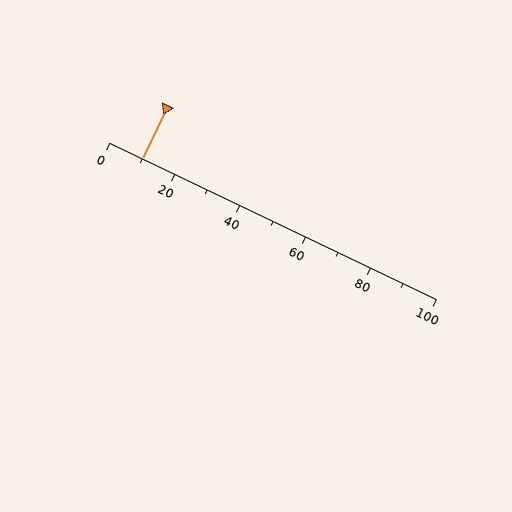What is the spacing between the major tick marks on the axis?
The major ticks are spaced 20 apart.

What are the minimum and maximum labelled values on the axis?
The axis runs from 0 to 100.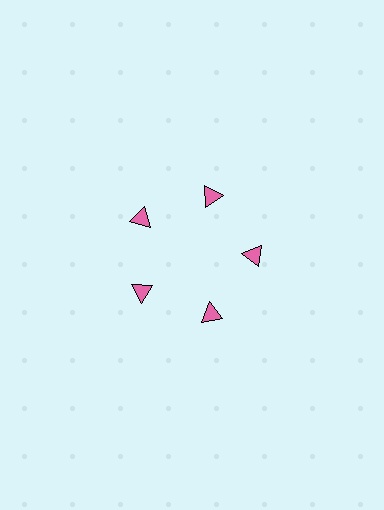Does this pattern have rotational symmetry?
Yes, this pattern has 5-fold rotational symmetry. It looks the same after rotating 72 degrees around the center.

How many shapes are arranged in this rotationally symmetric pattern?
There are 5 shapes, arranged in 5 groups of 1.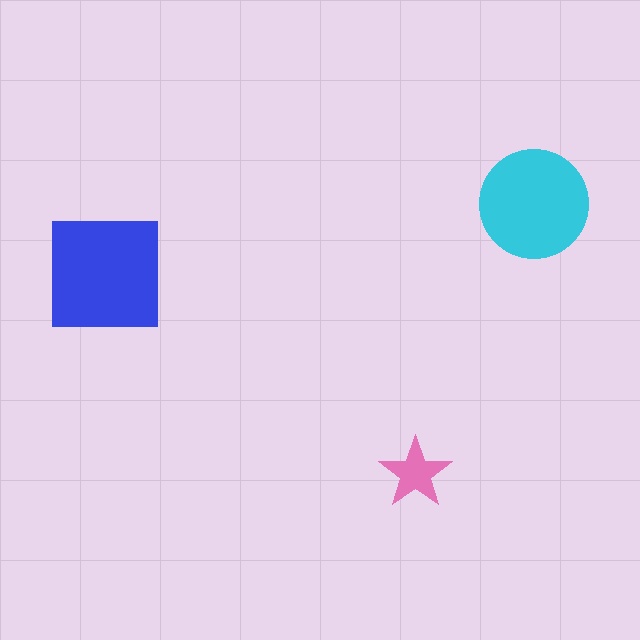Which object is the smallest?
The pink star.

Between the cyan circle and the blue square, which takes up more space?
The blue square.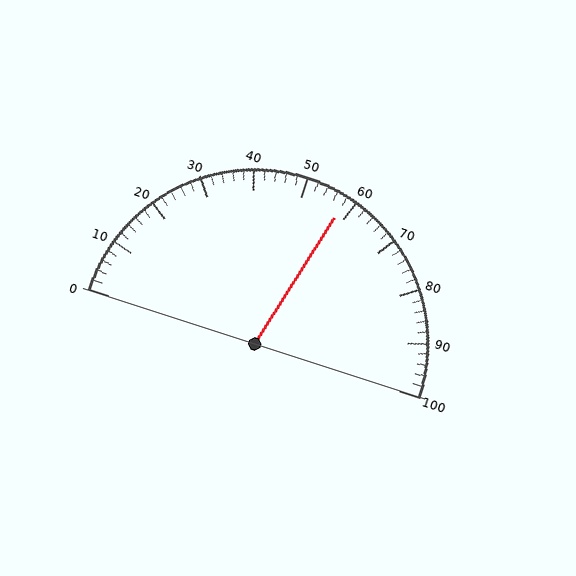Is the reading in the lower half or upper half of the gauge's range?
The reading is in the upper half of the range (0 to 100).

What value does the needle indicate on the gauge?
The needle indicates approximately 58.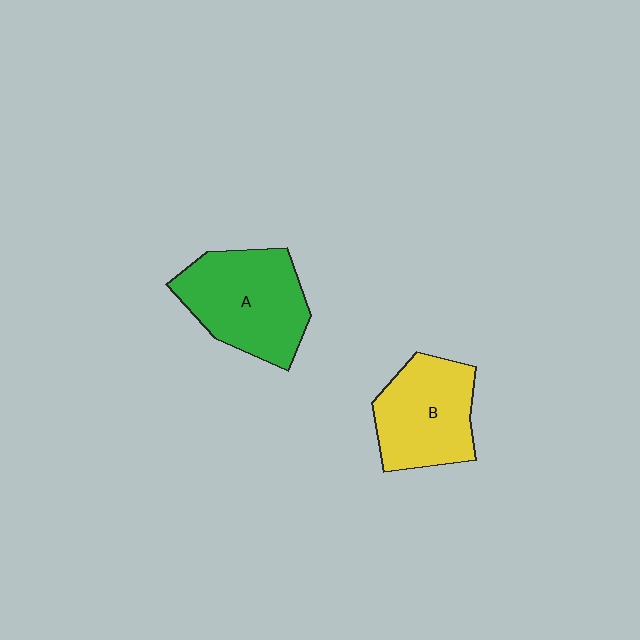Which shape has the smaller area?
Shape B (yellow).